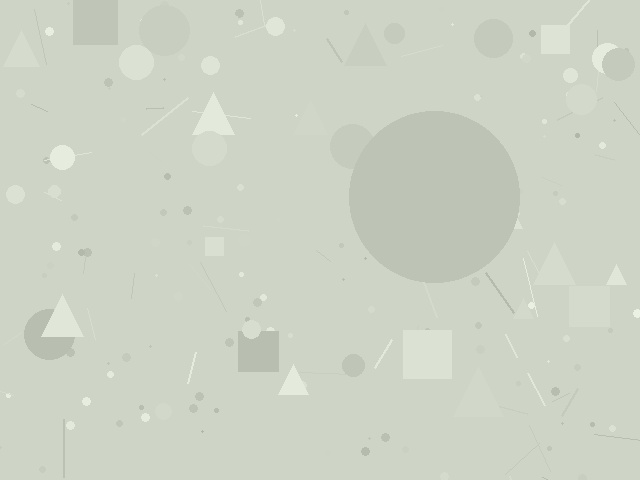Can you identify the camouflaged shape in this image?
The camouflaged shape is a circle.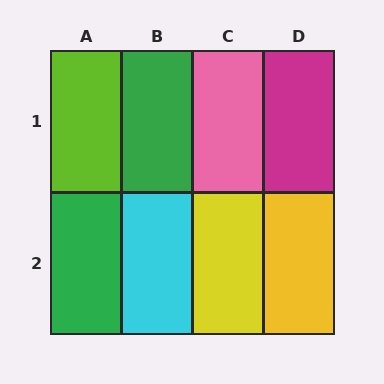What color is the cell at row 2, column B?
Cyan.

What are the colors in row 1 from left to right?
Lime, green, pink, magenta.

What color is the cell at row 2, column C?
Yellow.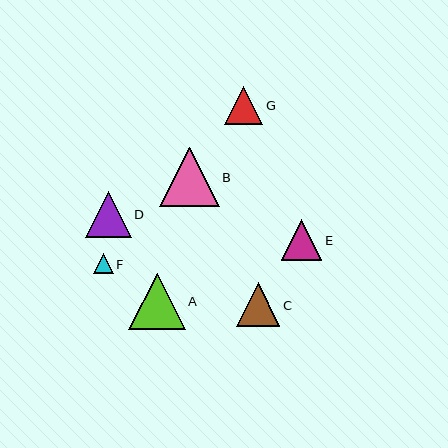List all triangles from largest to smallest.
From largest to smallest: B, A, D, C, E, G, F.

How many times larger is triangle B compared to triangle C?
Triangle B is approximately 1.4 times the size of triangle C.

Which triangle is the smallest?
Triangle F is the smallest with a size of approximately 20 pixels.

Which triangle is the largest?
Triangle B is the largest with a size of approximately 60 pixels.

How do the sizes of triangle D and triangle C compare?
Triangle D and triangle C are approximately the same size.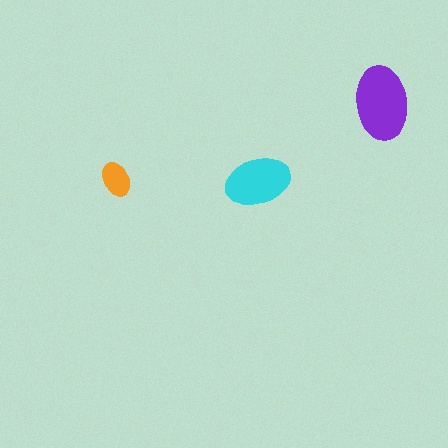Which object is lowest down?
The cyan ellipse is bottommost.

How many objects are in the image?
There are 3 objects in the image.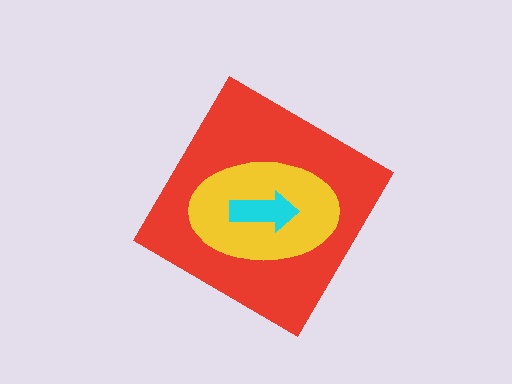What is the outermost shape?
The red diamond.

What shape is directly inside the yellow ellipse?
The cyan arrow.